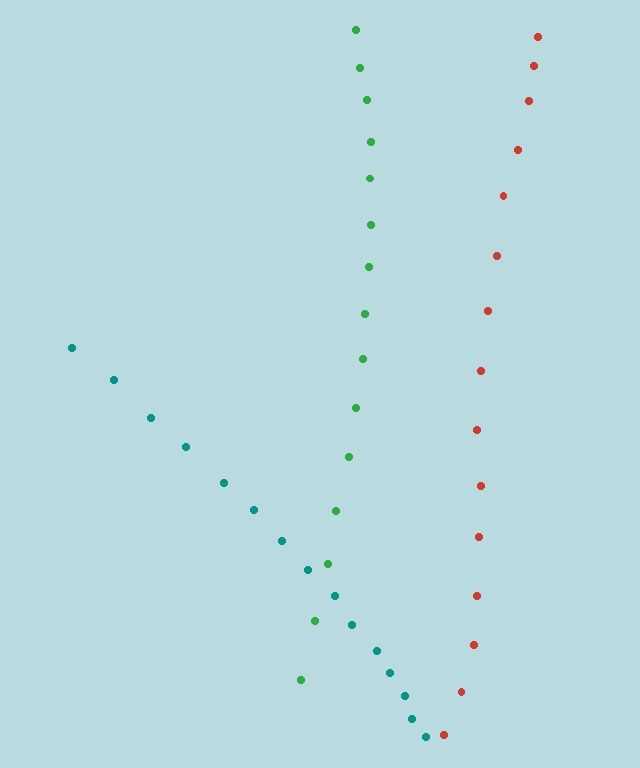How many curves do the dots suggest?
There are 3 distinct paths.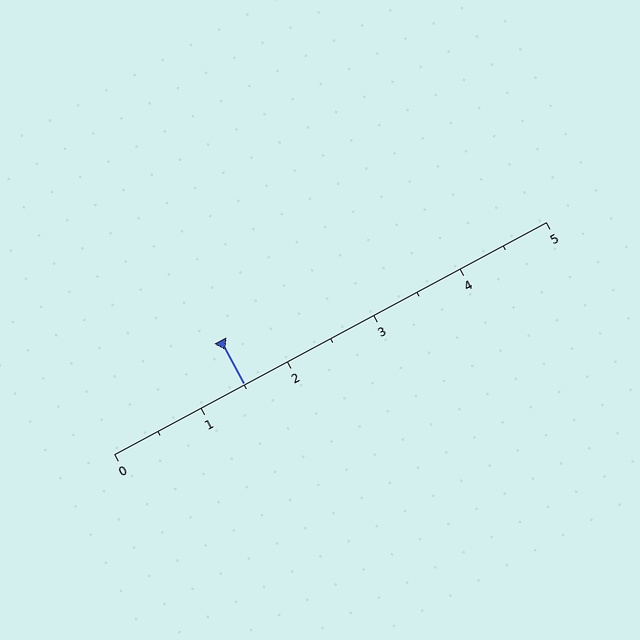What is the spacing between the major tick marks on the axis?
The major ticks are spaced 1 apart.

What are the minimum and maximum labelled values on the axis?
The axis runs from 0 to 5.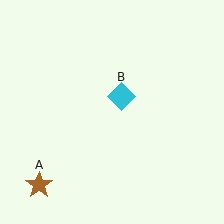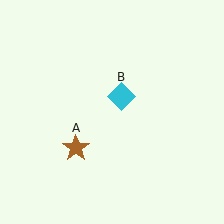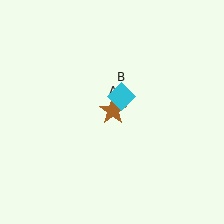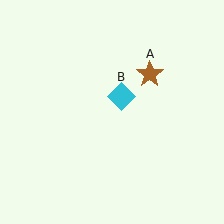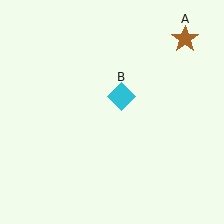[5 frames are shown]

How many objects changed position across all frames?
1 object changed position: brown star (object A).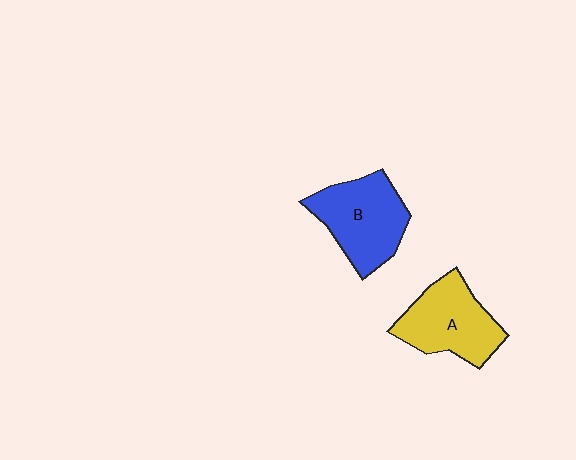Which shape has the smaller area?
Shape A (yellow).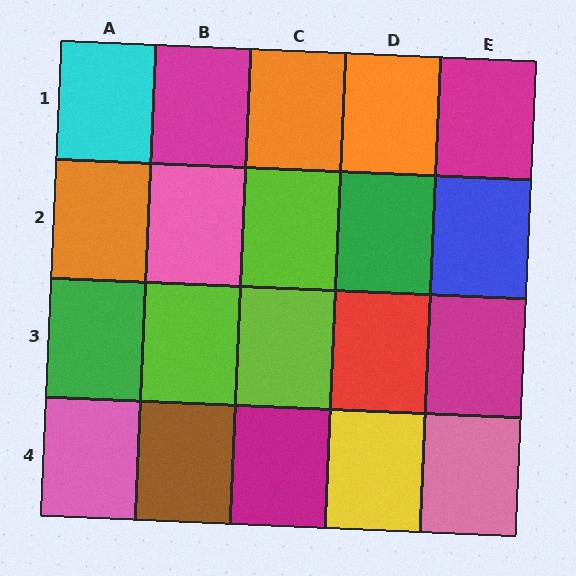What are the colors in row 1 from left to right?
Cyan, magenta, orange, orange, magenta.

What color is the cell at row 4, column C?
Magenta.